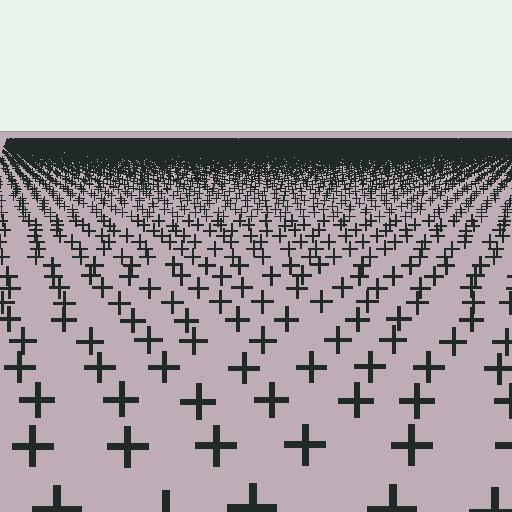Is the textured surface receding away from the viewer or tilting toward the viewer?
The surface is receding away from the viewer. Texture elements get smaller and denser toward the top.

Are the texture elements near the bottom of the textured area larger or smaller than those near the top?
Larger. Near the bottom, elements are closer to the viewer and appear at a bigger on-screen size.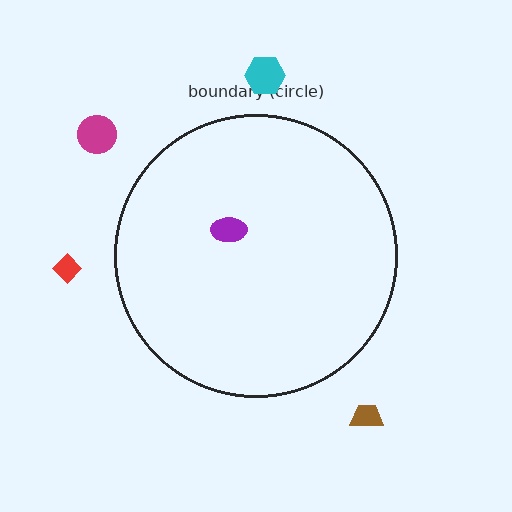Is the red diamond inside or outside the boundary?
Outside.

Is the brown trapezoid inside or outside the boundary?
Outside.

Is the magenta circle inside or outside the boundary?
Outside.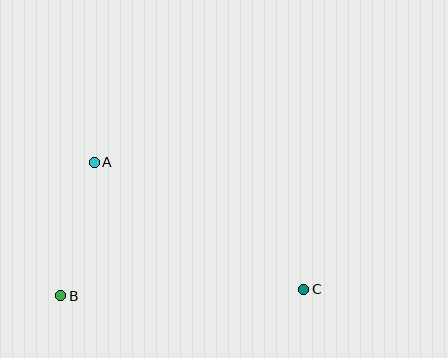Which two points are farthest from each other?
Points A and C are farthest from each other.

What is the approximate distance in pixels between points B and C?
The distance between B and C is approximately 243 pixels.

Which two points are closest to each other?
Points A and B are closest to each other.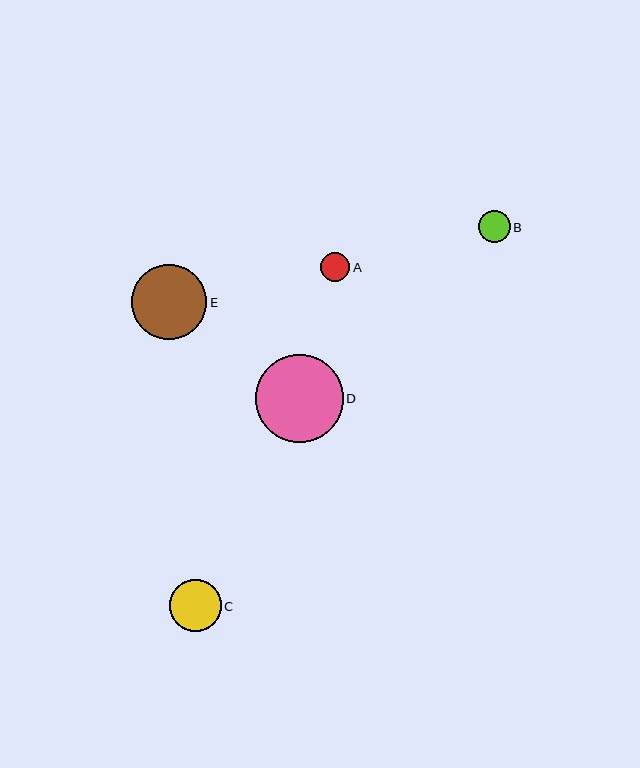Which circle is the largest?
Circle D is the largest with a size of approximately 88 pixels.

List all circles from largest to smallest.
From largest to smallest: D, E, C, B, A.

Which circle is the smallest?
Circle A is the smallest with a size of approximately 29 pixels.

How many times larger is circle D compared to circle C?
Circle D is approximately 1.7 times the size of circle C.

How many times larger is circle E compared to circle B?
Circle E is approximately 2.4 times the size of circle B.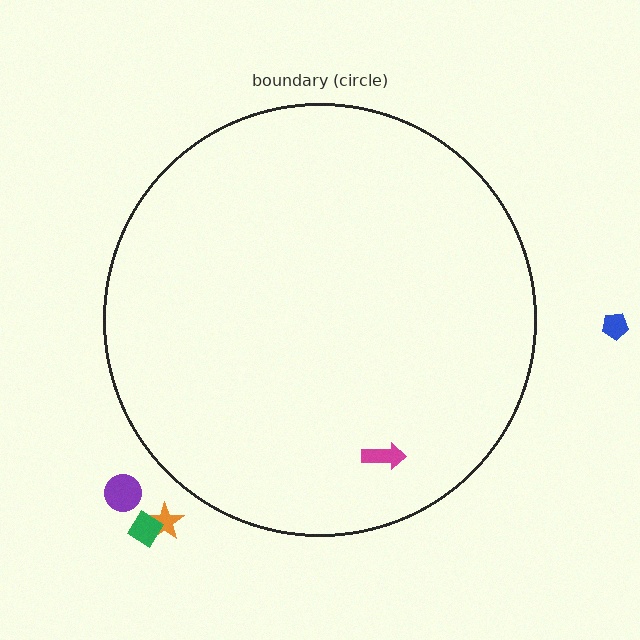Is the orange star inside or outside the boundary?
Outside.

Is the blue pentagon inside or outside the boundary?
Outside.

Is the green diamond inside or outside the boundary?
Outside.